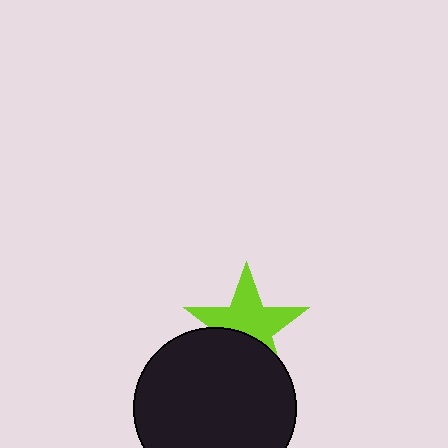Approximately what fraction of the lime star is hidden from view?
Roughly 38% of the lime star is hidden behind the black circle.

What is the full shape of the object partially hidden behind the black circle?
The partially hidden object is a lime star.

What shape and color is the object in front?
The object in front is a black circle.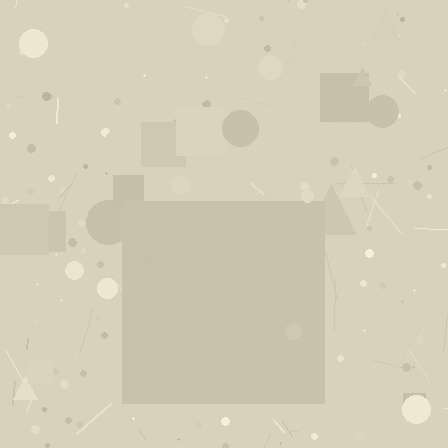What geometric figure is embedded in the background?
A square is embedded in the background.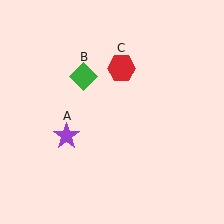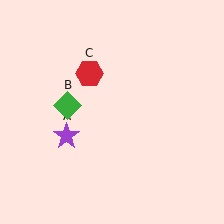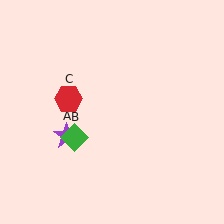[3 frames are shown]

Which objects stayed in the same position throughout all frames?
Purple star (object A) remained stationary.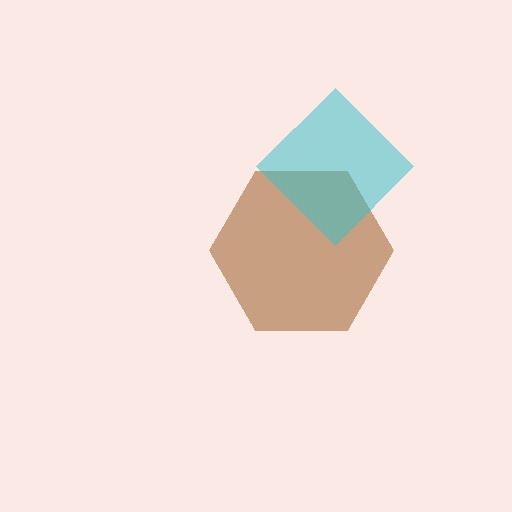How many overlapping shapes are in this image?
There are 2 overlapping shapes in the image.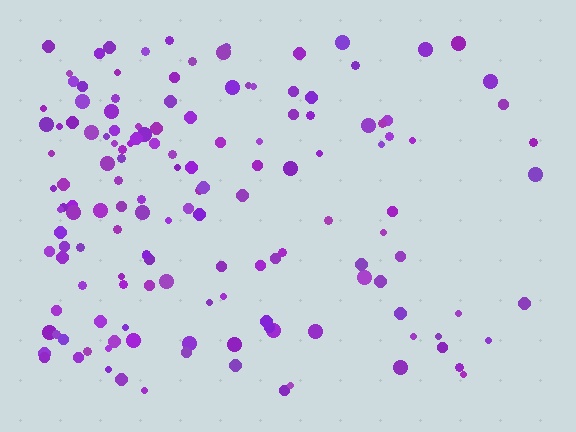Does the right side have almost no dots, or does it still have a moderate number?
Still a moderate number, just noticeably fewer than the left.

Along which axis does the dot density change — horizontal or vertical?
Horizontal.